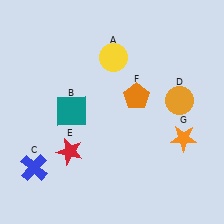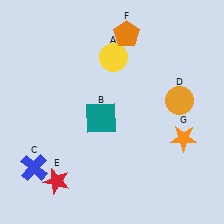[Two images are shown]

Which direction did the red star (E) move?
The red star (E) moved down.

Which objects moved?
The objects that moved are: the teal square (B), the red star (E), the orange pentagon (F).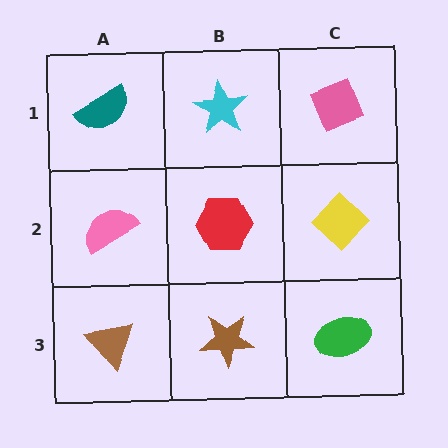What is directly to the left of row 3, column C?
A brown star.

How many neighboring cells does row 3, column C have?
2.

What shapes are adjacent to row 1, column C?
A yellow diamond (row 2, column C), a cyan star (row 1, column B).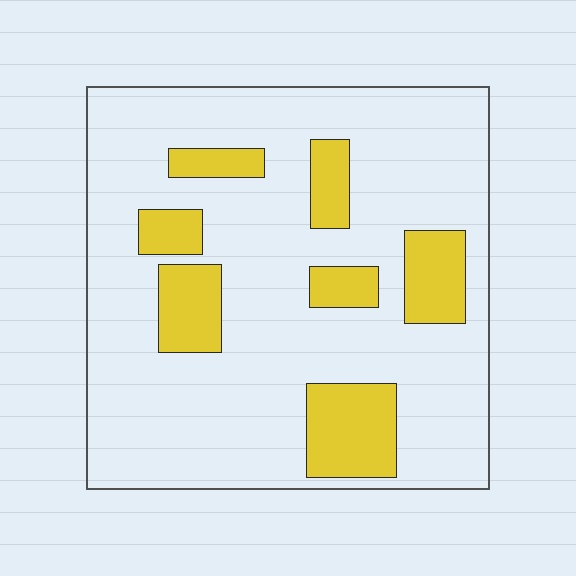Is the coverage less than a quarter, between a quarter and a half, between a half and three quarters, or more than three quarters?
Less than a quarter.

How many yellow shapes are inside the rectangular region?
7.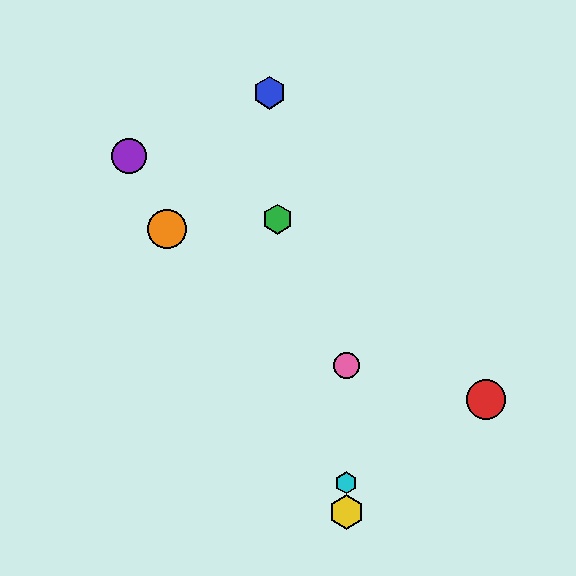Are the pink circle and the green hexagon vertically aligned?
No, the pink circle is at x≈346 and the green hexagon is at x≈278.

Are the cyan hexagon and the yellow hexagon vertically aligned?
Yes, both are at x≈346.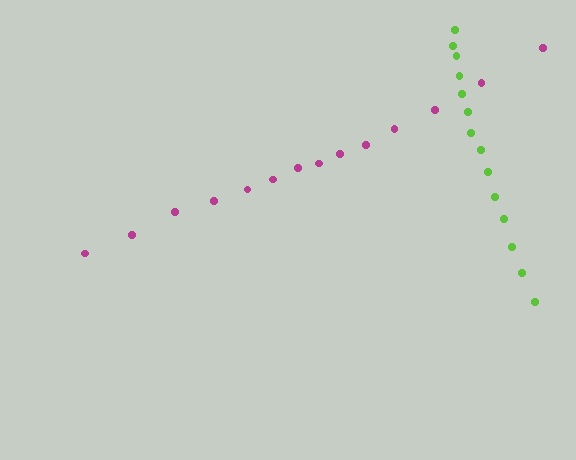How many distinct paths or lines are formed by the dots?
There are 2 distinct paths.